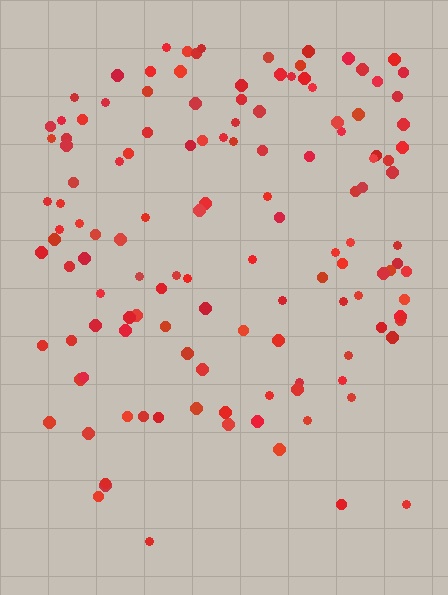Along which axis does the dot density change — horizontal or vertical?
Vertical.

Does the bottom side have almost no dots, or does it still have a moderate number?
Still a moderate number, just noticeably fewer than the top.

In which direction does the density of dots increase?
From bottom to top, with the top side densest.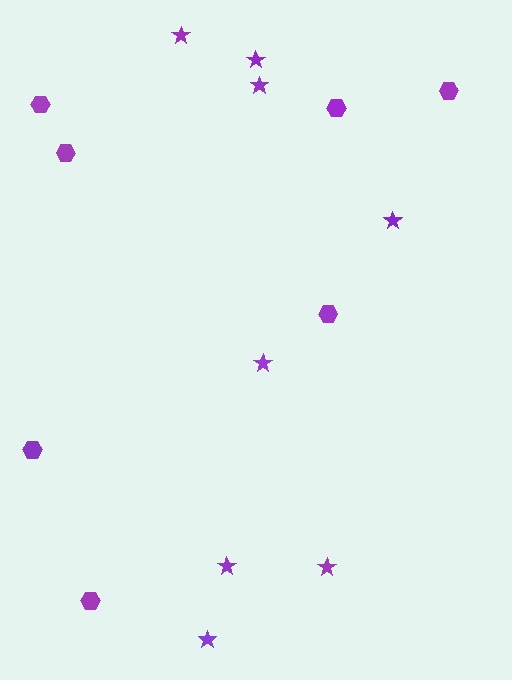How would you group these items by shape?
There are 2 groups: one group of hexagons (7) and one group of stars (8).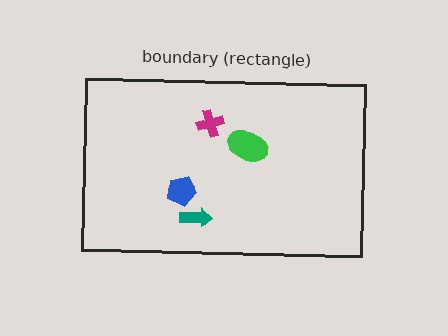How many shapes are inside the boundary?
4 inside, 0 outside.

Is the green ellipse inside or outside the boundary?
Inside.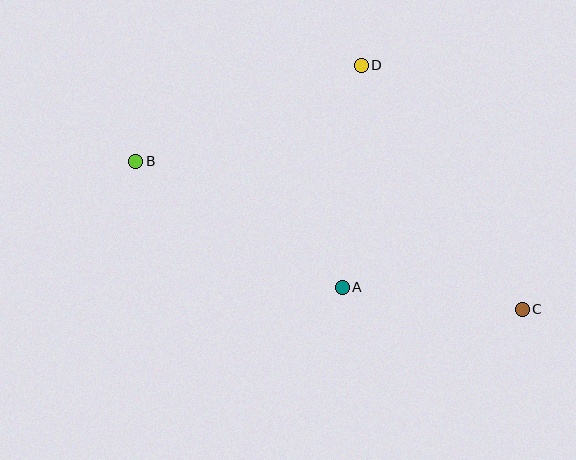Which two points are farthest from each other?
Points B and C are farthest from each other.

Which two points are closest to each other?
Points A and C are closest to each other.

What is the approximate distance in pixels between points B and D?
The distance between B and D is approximately 245 pixels.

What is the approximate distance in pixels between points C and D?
The distance between C and D is approximately 292 pixels.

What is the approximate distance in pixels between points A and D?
The distance between A and D is approximately 223 pixels.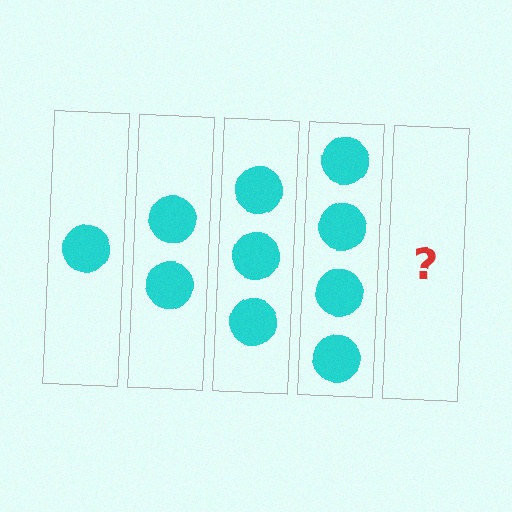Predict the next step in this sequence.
The next step is 5 circles.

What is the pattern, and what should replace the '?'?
The pattern is that each step adds one more circle. The '?' should be 5 circles.